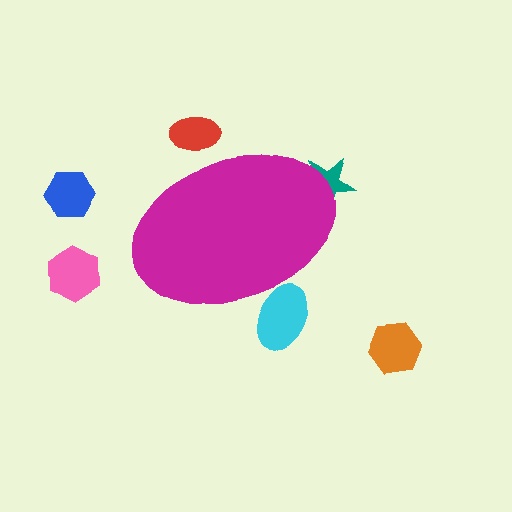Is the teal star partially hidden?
Yes, the teal star is partially hidden behind the magenta ellipse.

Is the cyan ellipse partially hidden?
Yes, the cyan ellipse is partially hidden behind the magenta ellipse.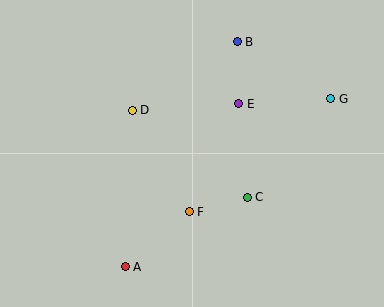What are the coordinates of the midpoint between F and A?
The midpoint between F and A is at (157, 239).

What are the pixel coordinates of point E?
Point E is at (239, 104).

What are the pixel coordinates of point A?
Point A is at (125, 267).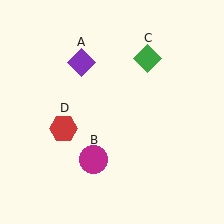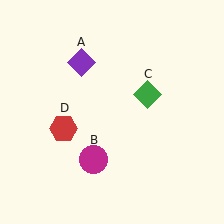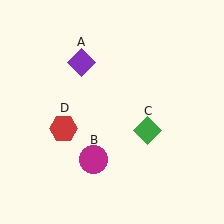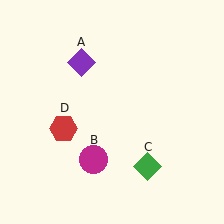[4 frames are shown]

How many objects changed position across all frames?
1 object changed position: green diamond (object C).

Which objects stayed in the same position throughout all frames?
Purple diamond (object A) and magenta circle (object B) and red hexagon (object D) remained stationary.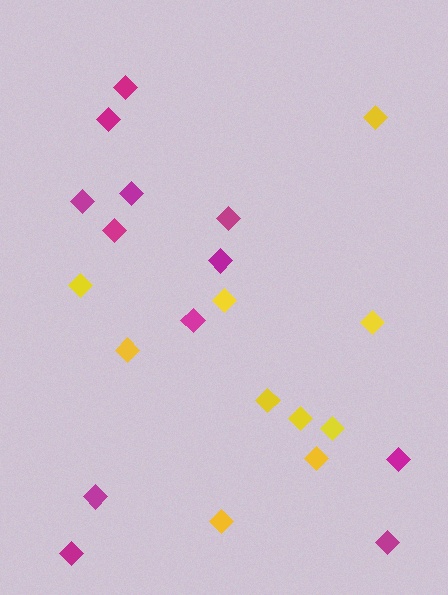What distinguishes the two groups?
There are 2 groups: one group of yellow diamonds (10) and one group of magenta diamonds (12).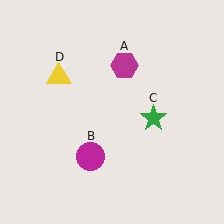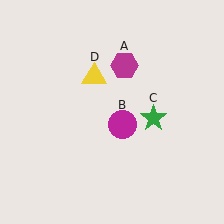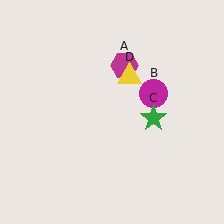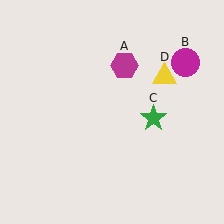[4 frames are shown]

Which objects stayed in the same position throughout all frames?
Magenta hexagon (object A) and green star (object C) remained stationary.